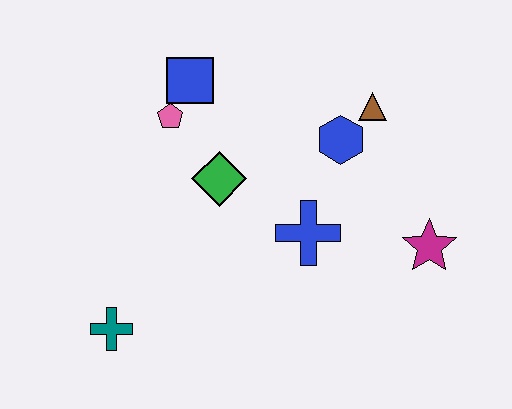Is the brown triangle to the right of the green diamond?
Yes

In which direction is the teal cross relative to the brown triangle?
The teal cross is to the left of the brown triangle.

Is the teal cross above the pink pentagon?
No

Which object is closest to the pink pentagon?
The blue square is closest to the pink pentagon.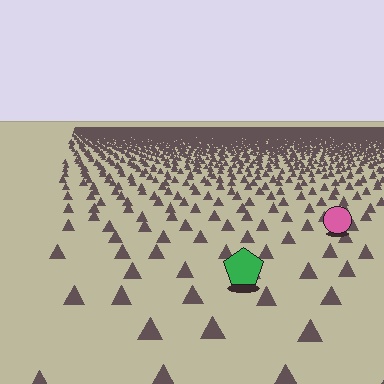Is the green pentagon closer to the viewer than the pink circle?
Yes. The green pentagon is closer — you can tell from the texture gradient: the ground texture is coarser near it.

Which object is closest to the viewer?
The green pentagon is closest. The texture marks near it are larger and more spread out.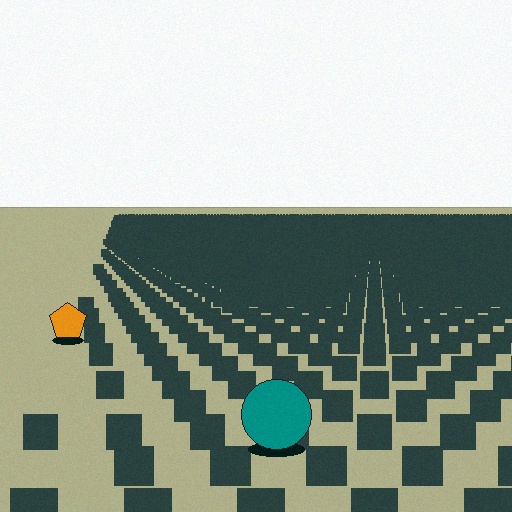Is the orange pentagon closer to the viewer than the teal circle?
No. The teal circle is closer — you can tell from the texture gradient: the ground texture is coarser near it.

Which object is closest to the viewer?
The teal circle is closest. The texture marks near it are larger and more spread out.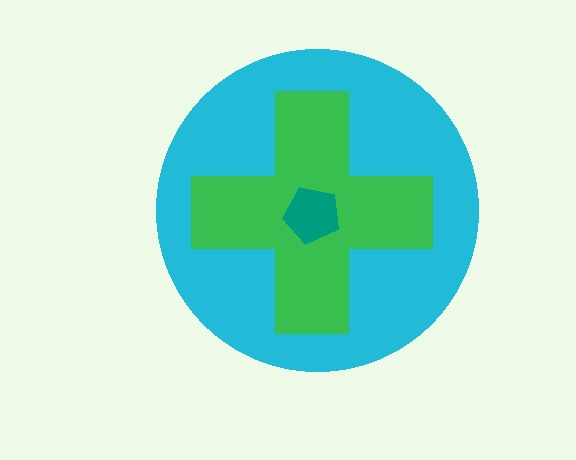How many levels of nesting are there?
3.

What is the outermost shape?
The cyan circle.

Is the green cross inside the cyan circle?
Yes.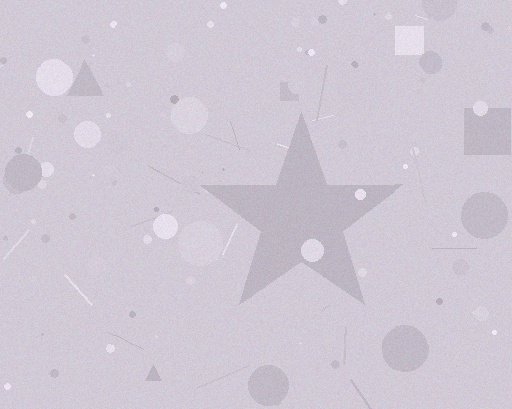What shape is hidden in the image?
A star is hidden in the image.